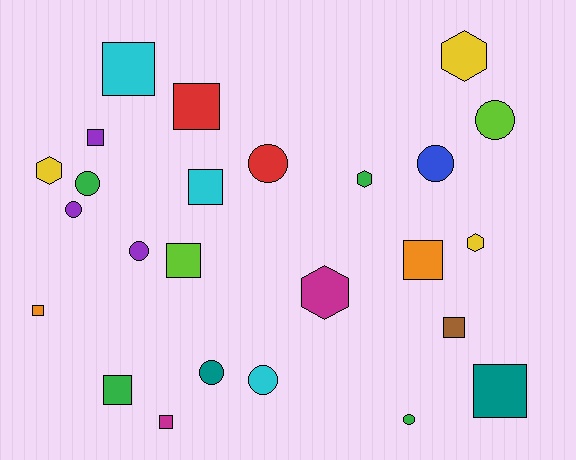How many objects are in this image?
There are 25 objects.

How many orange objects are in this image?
There are 2 orange objects.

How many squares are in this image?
There are 11 squares.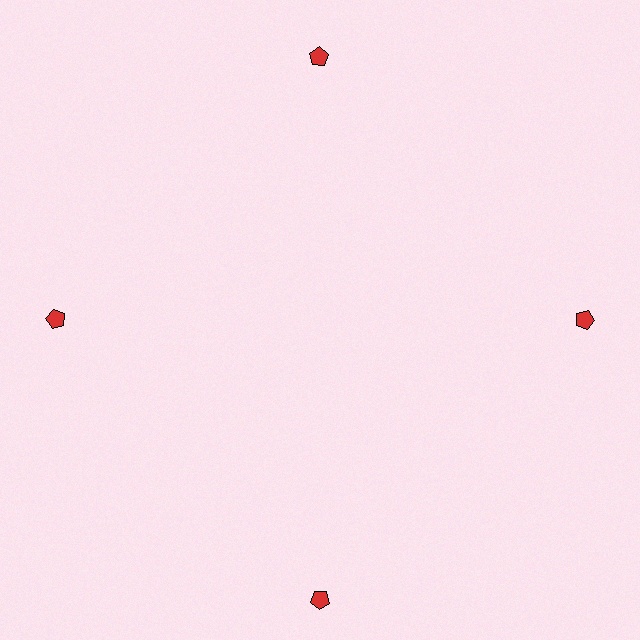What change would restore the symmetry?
The symmetry would be restored by moving it inward, back onto the ring so that all 4 pentagons sit at equal angles and equal distance from the center.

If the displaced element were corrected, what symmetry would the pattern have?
It would have 4-fold rotational symmetry — the pattern would map onto itself every 90 degrees.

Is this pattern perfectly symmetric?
No. The 4 red pentagons are arranged in a ring, but one element near the 6 o'clock position is pushed outward from the center, breaking the 4-fold rotational symmetry.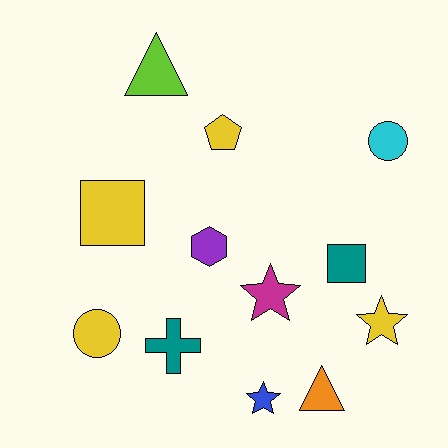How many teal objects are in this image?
There are 2 teal objects.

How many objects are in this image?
There are 12 objects.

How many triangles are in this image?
There are 2 triangles.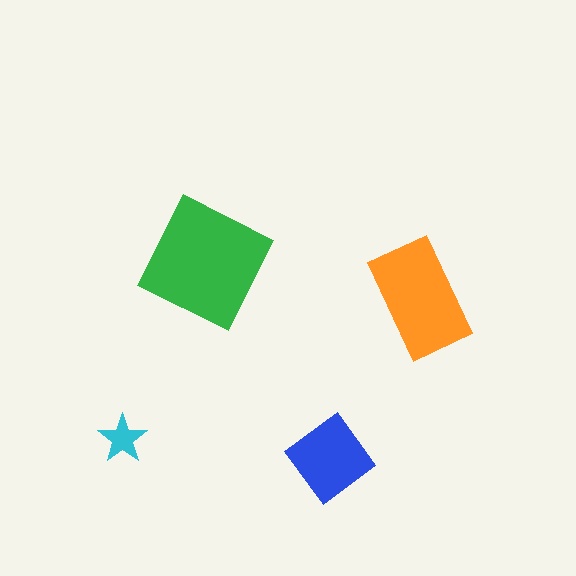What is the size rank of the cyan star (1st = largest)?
4th.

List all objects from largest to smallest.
The green square, the orange rectangle, the blue diamond, the cyan star.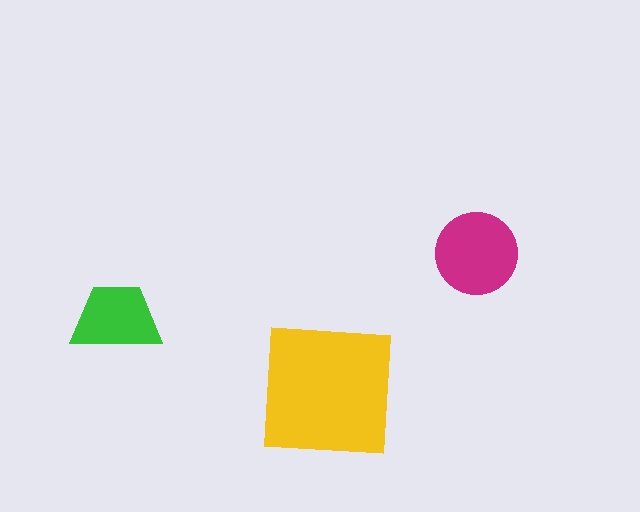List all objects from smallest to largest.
The green trapezoid, the magenta circle, the yellow square.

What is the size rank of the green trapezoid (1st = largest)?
3rd.